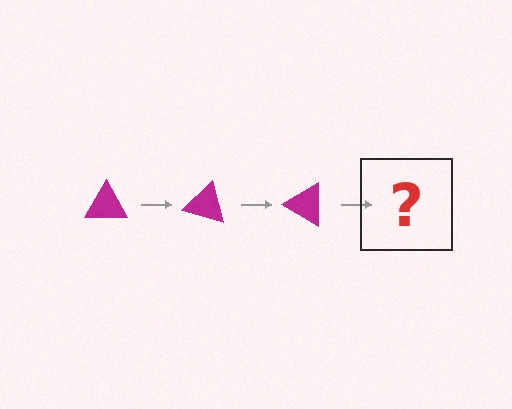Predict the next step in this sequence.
The next step is a magenta triangle rotated 45 degrees.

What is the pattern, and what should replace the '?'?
The pattern is that the triangle rotates 15 degrees each step. The '?' should be a magenta triangle rotated 45 degrees.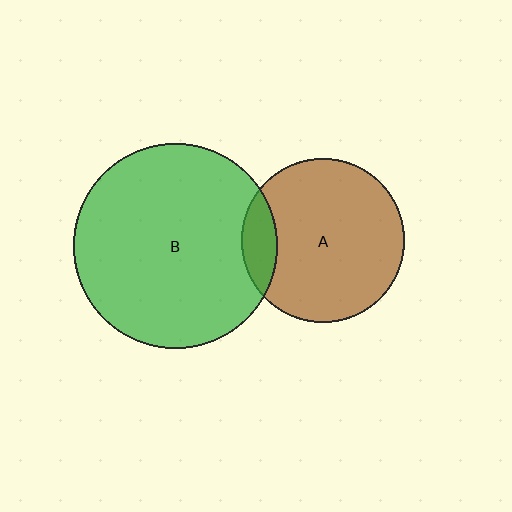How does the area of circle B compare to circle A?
Approximately 1.6 times.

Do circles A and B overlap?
Yes.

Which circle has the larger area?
Circle B (green).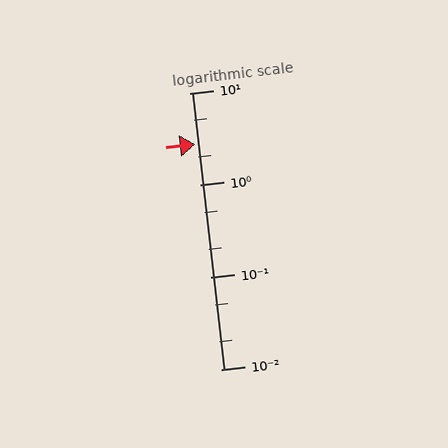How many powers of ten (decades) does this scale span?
The scale spans 3 decades, from 0.01 to 10.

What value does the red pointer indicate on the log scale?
The pointer indicates approximately 2.8.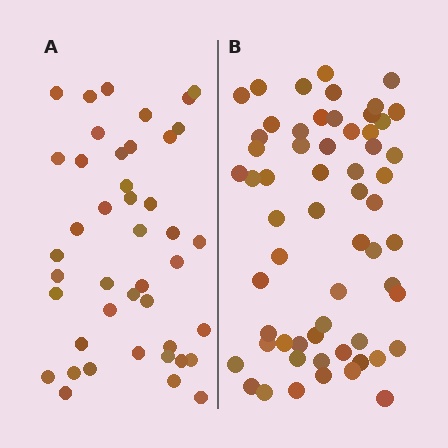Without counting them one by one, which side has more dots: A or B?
Region B (the right region) has more dots.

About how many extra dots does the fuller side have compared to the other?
Region B has approximately 15 more dots than region A.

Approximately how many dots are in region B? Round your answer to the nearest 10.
About 60 dots.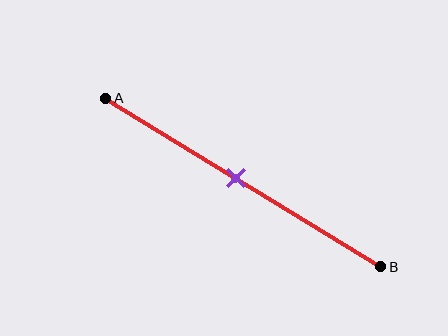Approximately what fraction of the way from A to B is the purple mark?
The purple mark is approximately 45% of the way from A to B.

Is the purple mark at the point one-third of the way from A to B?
No, the mark is at about 45% from A, not at the 33% one-third point.